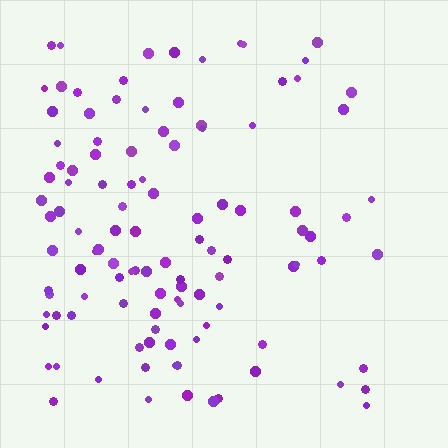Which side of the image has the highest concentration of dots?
The left.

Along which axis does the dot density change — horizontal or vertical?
Horizontal.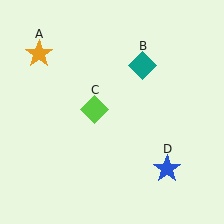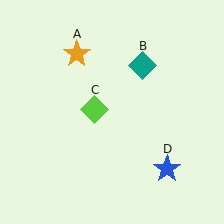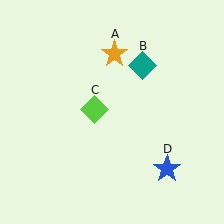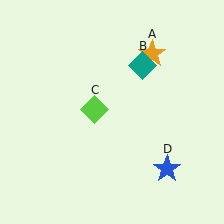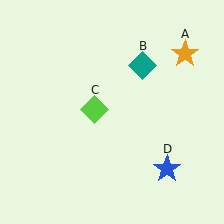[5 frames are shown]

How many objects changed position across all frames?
1 object changed position: orange star (object A).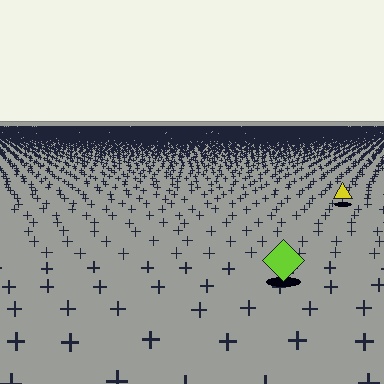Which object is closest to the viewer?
The lime diamond is closest. The texture marks near it are larger and more spread out.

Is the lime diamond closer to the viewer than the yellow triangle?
Yes. The lime diamond is closer — you can tell from the texture gradient: the ground texture is coarser near it.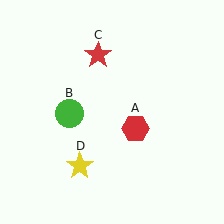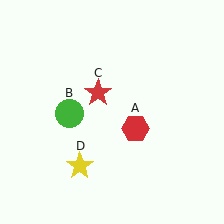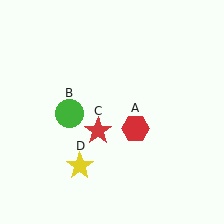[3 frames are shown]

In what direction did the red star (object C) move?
The red star (object C) moved down.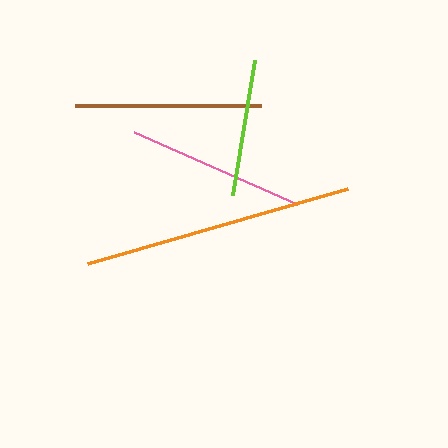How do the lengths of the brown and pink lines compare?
The brown and pink lines are approximately the same length.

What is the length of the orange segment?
The orange segment is approximately 270 pixels long.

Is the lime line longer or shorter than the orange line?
The orange line is longer than the lime line.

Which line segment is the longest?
The orange line is the longest at approximately 270 pixels.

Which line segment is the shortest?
The lime line is the shortest at approximately 137 pixels.